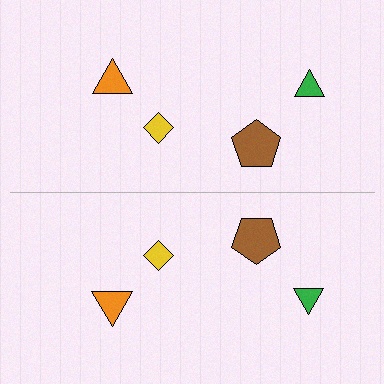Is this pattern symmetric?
Yes, this pattern has bilateral (reflection) symmetry.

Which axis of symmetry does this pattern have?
The pattern has a horizontal axis of symmetry running through the center of the image.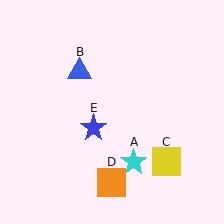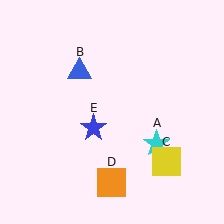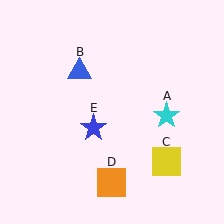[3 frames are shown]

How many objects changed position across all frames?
1 object changed position: cyan star (object A).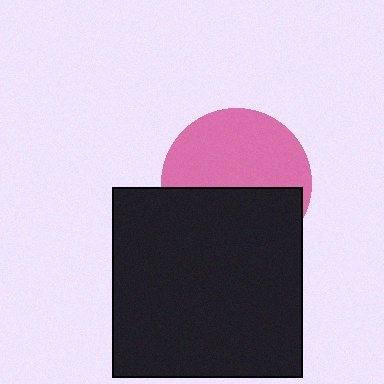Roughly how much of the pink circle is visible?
About half of it is visible (roughly 54%).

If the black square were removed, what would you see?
You would see the complete pink circle.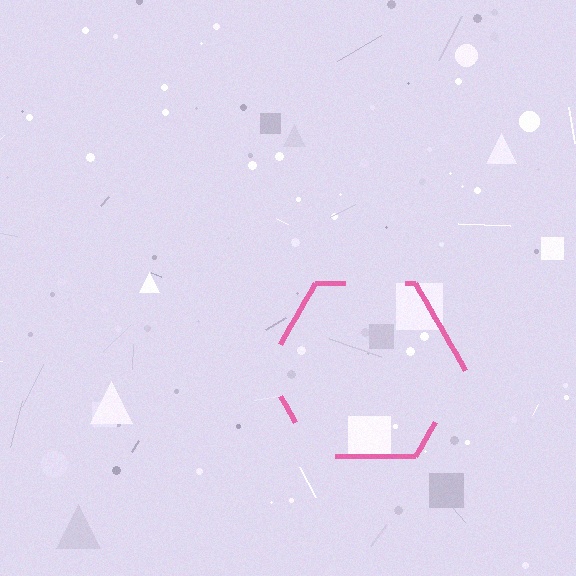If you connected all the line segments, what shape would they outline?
They would outline a hexagon.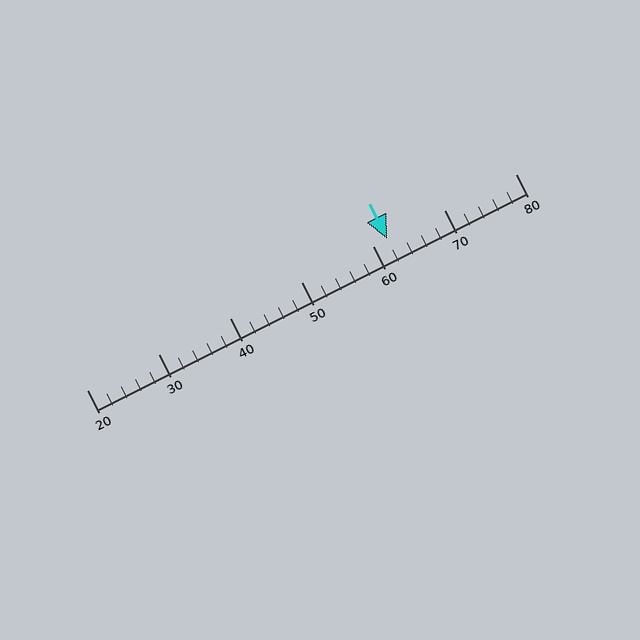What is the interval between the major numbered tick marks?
The major tick marks are spaced 10 units apart.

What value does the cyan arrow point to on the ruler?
The cyan arrow points to approximately 62.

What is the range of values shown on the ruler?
The ruler shows values from 20 to 80.